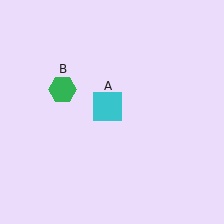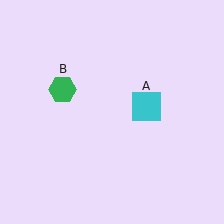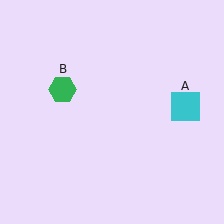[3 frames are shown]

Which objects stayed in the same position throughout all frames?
Green hexagon (object B) remained stationary.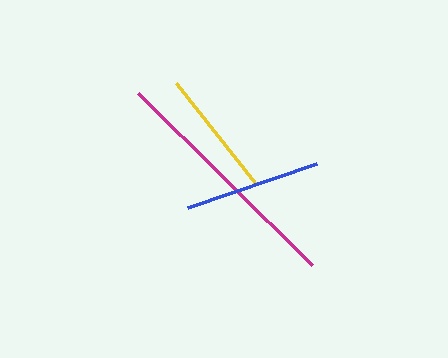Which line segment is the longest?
The magenta line is the longest at approximately 244 pixels.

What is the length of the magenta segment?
The magenta segment is approximately 244 pixels long.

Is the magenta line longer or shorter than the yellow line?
The magenta line is longer than the yellow line.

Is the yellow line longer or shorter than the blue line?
The blue line is longer than the yellow line.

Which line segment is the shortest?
The yellow line is the shortest at approximately 129 pixels.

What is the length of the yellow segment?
The yellow segment is approximately 129 pixels long.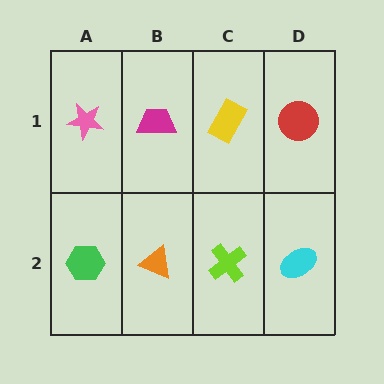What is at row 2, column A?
A green hexagon.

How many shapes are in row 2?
4 shapes.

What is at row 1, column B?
A magenta trapezoid.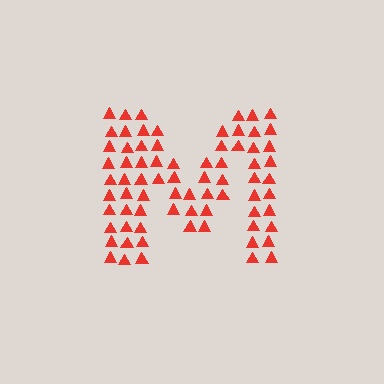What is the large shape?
The large shape is the letter M.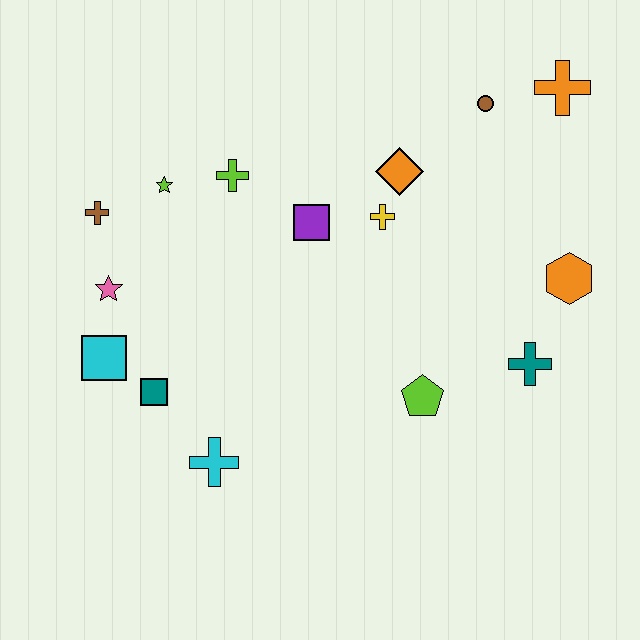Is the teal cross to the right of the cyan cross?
Yes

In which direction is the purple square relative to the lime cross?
The purple square is to the right of the lime cross.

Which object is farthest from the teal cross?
The brown cross is farthest from the teal cross.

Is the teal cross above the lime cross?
No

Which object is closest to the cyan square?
The teal square is closest to the cyan square.